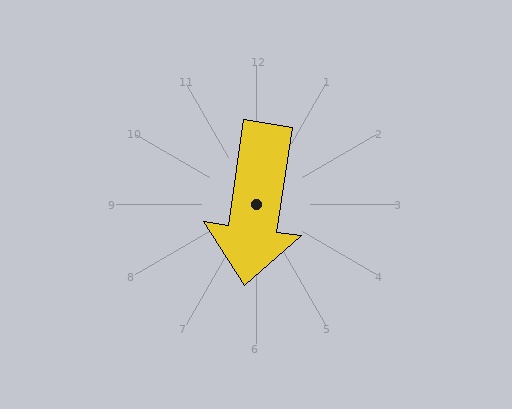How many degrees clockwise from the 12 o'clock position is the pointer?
Approximately 188 degrees.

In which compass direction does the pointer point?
South.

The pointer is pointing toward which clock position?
Roughly 6 o'clock.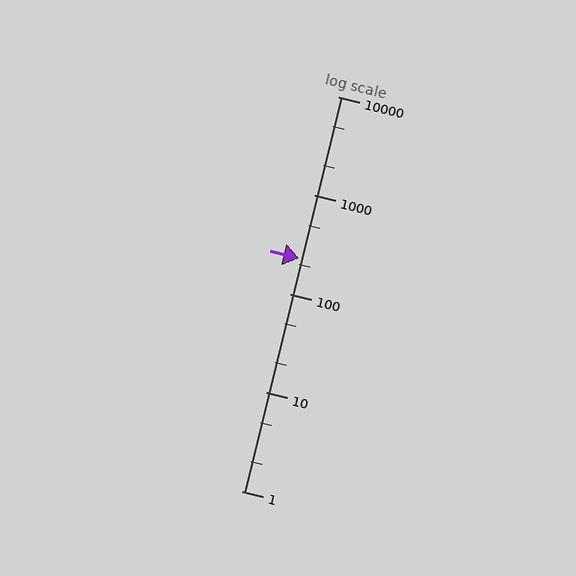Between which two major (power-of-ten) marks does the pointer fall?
The pointer is between 100 and 1000.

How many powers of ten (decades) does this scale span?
The scale spans 4 decades, from 1 to 10000.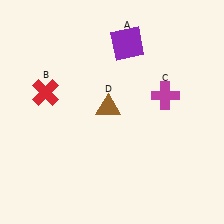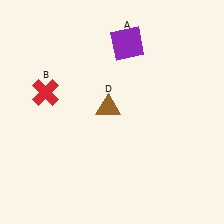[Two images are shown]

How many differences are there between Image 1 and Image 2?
There is 1 difference between the two images.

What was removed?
The magenta cross (C) was removed in Image 2.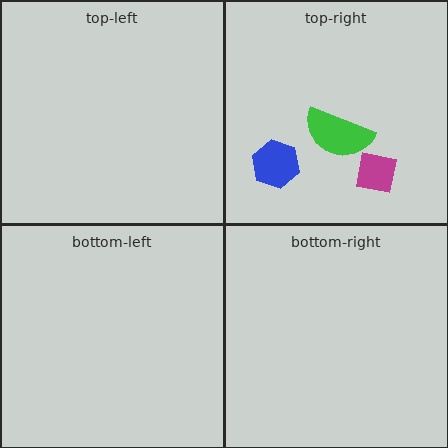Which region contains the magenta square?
The top-right region.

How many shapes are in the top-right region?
3.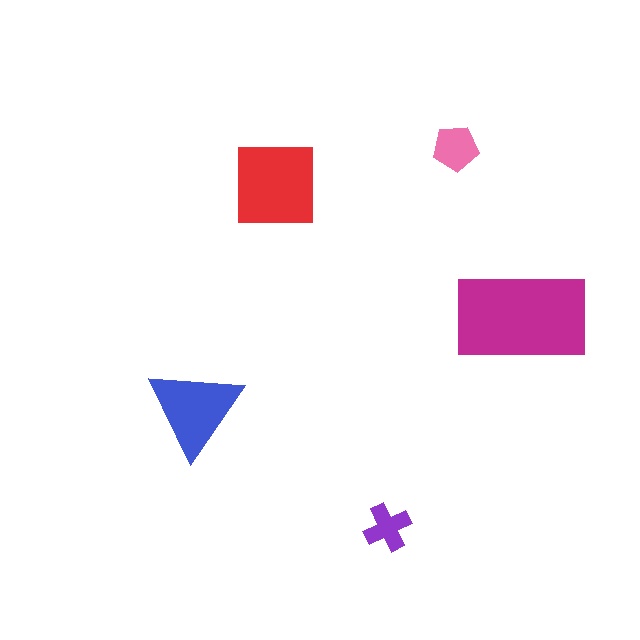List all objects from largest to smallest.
The magenta rectangle, the red square, the blue triangle, the pink pentagon, the purple cross.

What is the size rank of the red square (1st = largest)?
2nd.